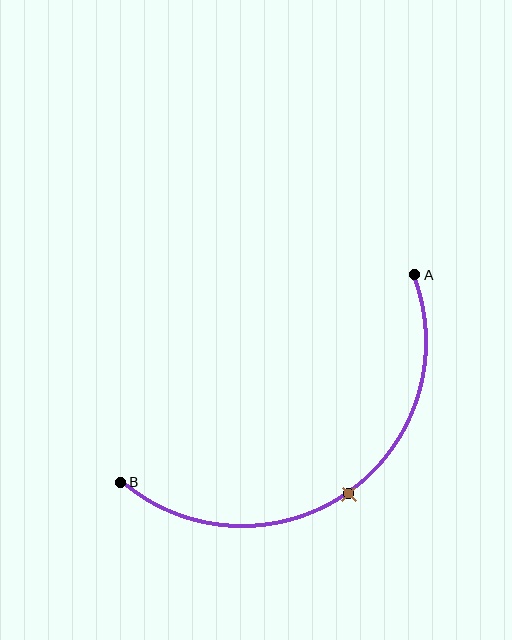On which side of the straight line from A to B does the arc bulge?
The arc bulges below and to the right of the straight line connecting A and B.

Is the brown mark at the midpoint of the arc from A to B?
Yes. The brown mark lies on the arc at equal arc-length from both A and B — it is the arc midpoint.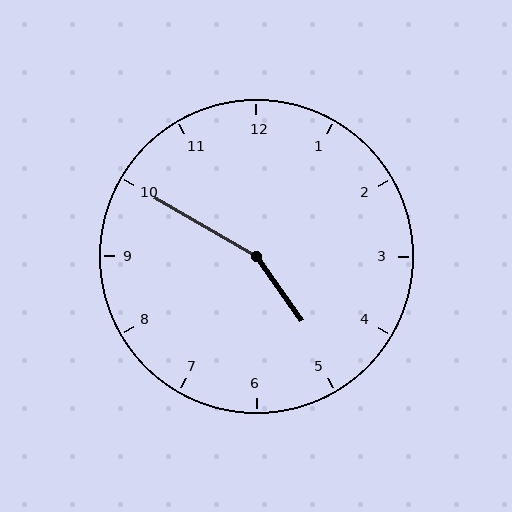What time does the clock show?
4:50.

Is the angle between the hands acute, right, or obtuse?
It is obtuse.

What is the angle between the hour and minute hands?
Approximately 155 degrees.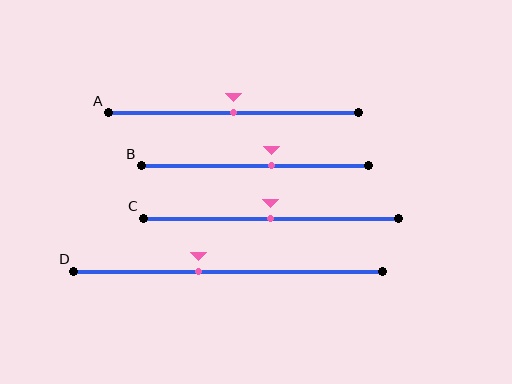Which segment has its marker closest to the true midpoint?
Segment A has its marker closest to the true midpoint.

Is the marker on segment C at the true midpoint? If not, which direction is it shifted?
Yes, the marker on segment C is at the true midpoint.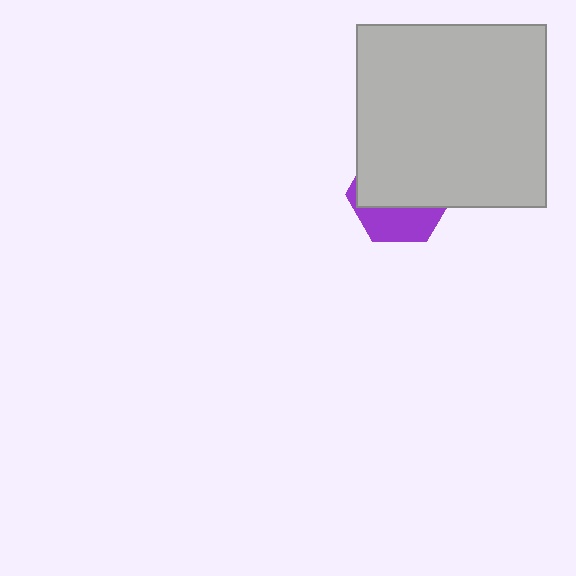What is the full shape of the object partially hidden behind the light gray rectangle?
The partially hidden object is a purple hexagon.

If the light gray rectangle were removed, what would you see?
You would see the complete purple hexagon.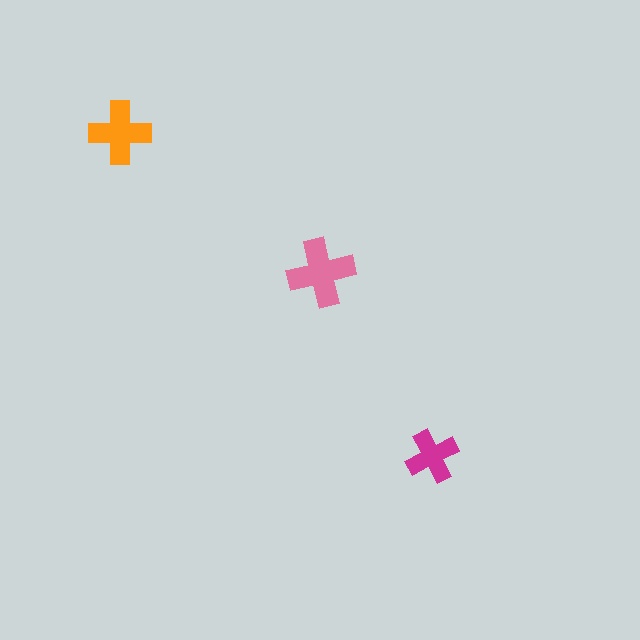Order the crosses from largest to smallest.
the pink one, the orange one, the magenta one.